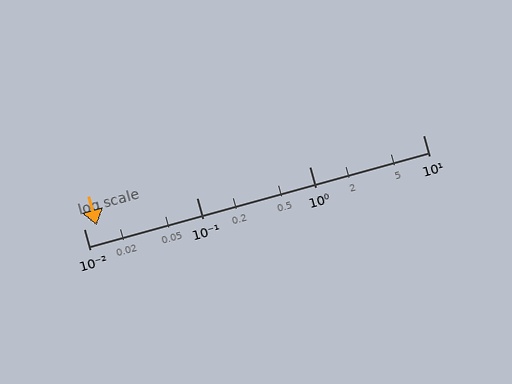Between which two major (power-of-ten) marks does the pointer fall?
The pointer is between 0.01 and 0.1.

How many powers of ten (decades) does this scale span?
The scale spans 3 decades, from 0.01 to 10.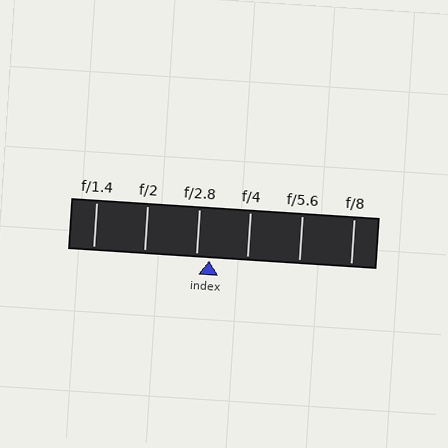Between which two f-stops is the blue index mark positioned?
The index mark is between f/2.8 and f/4.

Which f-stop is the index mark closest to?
The index mark is closest to f/2.8.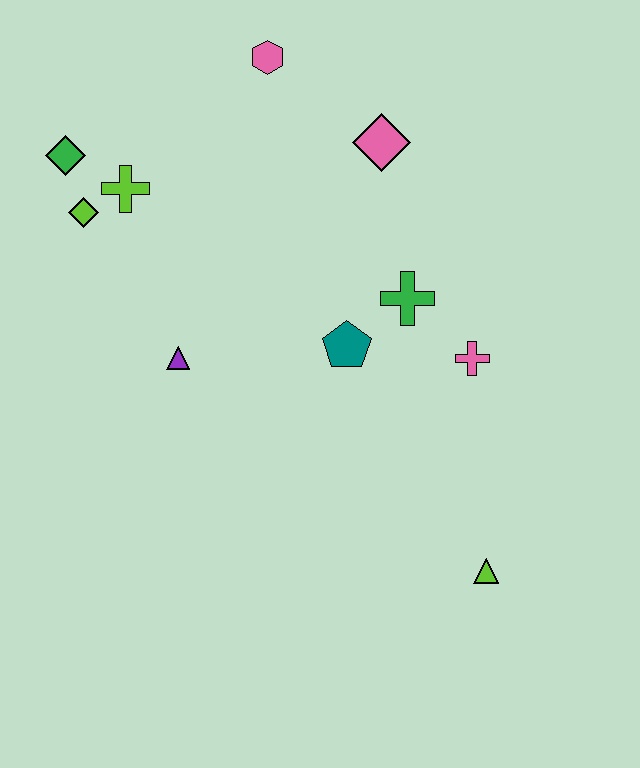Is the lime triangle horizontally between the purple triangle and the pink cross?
No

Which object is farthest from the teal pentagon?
The green diamond is farthest from the teal pentagon.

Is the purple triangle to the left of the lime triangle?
Yes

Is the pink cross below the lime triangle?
No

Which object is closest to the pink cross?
The green cross is closest to the pink cross.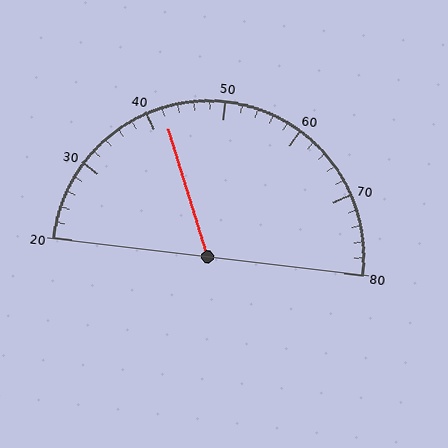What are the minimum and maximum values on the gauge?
The gauge ranges from 20 to 80.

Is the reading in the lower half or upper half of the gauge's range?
The reading is in the lower half of the range (20 to 80).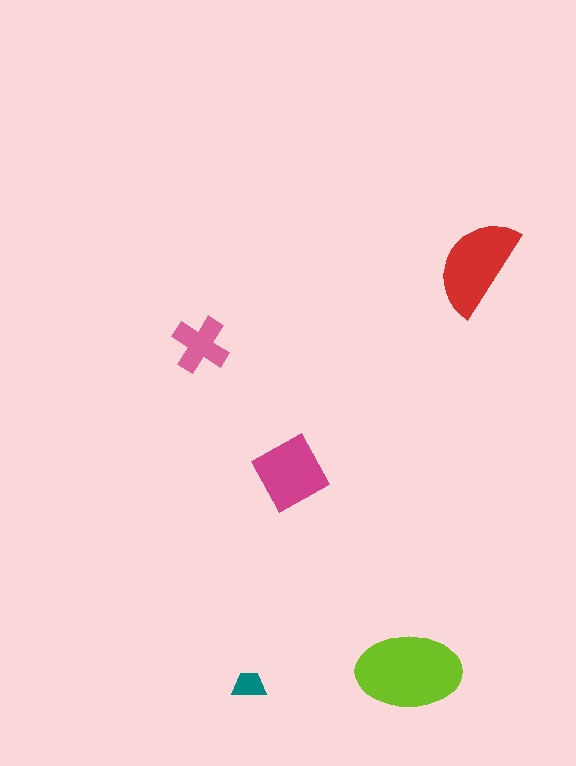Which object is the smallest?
The teal trapezoid.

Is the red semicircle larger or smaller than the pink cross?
Larger.